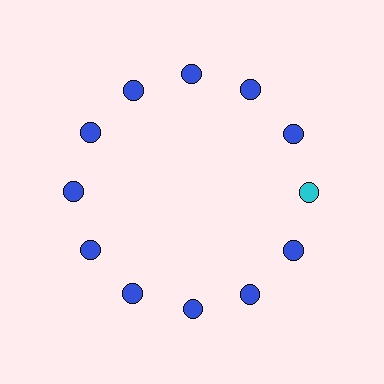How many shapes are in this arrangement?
There are 12 shapes arranged in a ring pattern.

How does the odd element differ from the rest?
It has a different color: cyan instead of blue.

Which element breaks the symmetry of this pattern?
The cyan circle at roughly the 3 o'clock position breaks the symmetry. All other shapes are blue circles.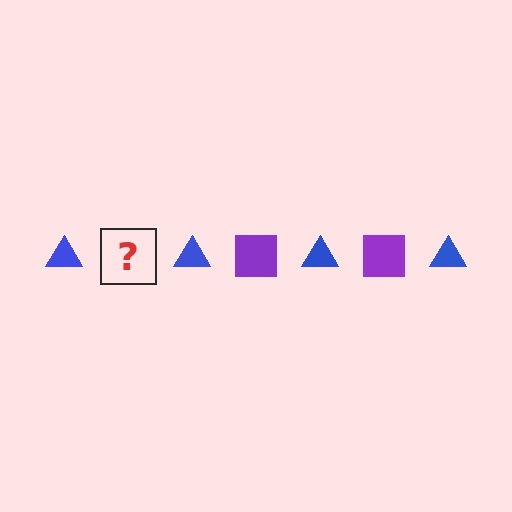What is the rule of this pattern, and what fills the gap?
The rule is that the pattern alternates between blue triangle and purple square. The gap should be filled with a purple square.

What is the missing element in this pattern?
The missing element is a purple square.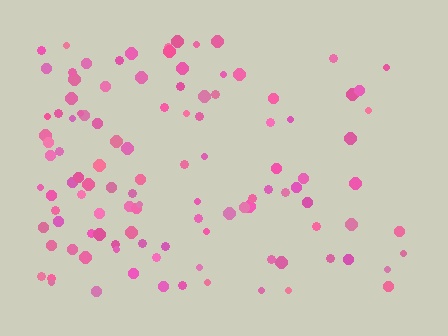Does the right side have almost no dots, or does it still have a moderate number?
Still a moderate number, just noticeably fewer than the left.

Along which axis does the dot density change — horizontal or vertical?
Horizontal.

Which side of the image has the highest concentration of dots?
The left.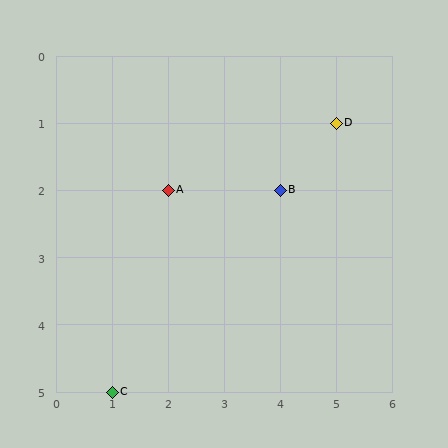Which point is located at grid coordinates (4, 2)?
Point B is at (4, 2).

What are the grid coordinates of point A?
Point A is at grid coordinates (2, 2).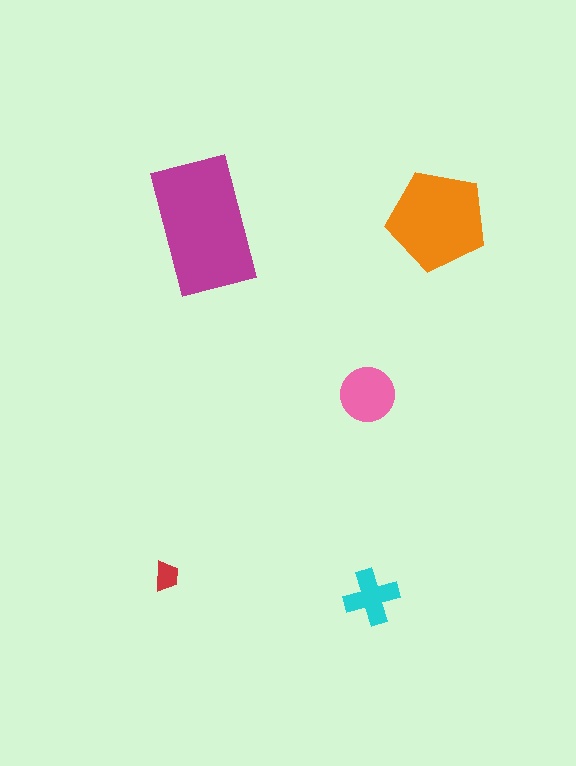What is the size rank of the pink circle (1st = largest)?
3rd.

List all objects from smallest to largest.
The red trapezoid, the cyan cross, the pink circle, the orange pentagon, the magenta rectangle.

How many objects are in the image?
There are 5 objects in the image.